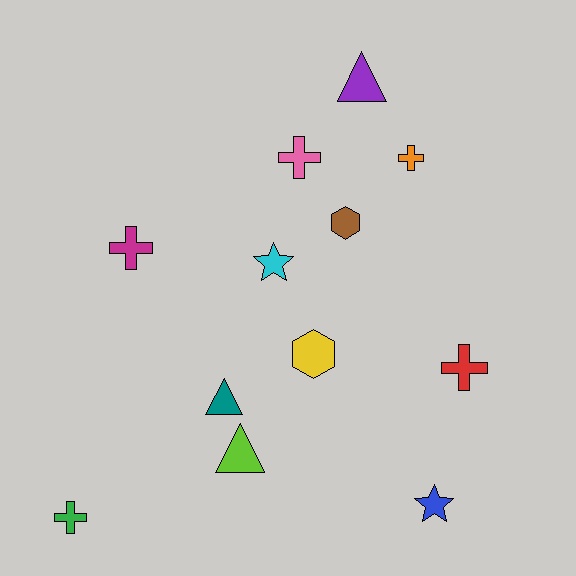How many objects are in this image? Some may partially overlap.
There are 12 objects.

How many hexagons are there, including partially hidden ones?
There are 2 hexagons.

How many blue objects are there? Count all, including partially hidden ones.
There is 1 blue object.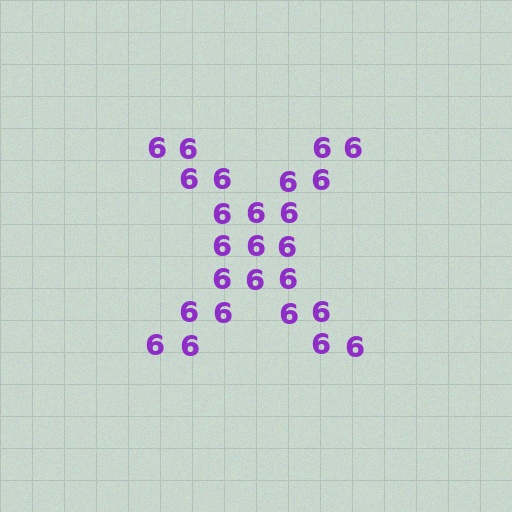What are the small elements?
The small elements are digit 6's.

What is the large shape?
The large shape is the letter X.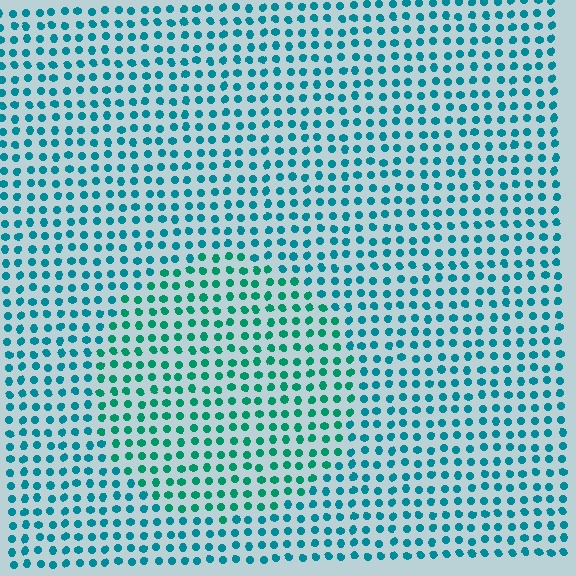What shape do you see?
I see a circle.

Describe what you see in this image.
The image is filled with small teal elements in a uniform arrangement. A circle-shaped region is visible where the elements are tinted to a slightly different hue, forming a subtle color boundary.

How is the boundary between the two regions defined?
The boundary is defined purely by a slight shift in hue (about 25 degrees). Spacing, size, and orientation are identical on both sides.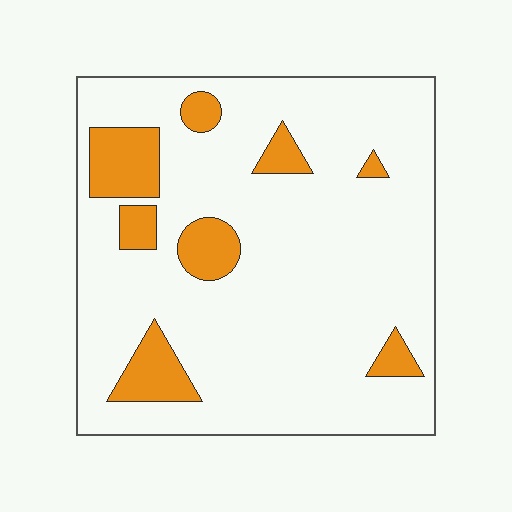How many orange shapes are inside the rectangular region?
8.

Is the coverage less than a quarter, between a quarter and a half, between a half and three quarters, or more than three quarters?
Less than a quarter.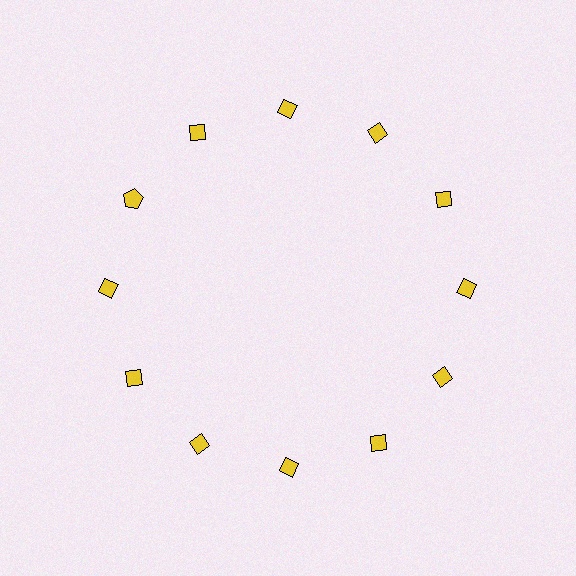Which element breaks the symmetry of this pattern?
The yellow pentagon at roughly the 10 o'clock position breaks the symmetry. All other shapes are yellow diamonds.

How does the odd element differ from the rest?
It has a different shape: pentagon instead of diamond.